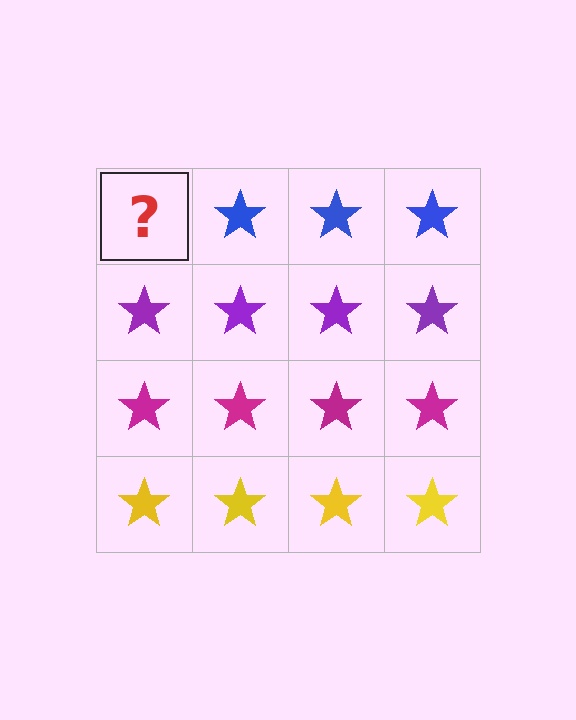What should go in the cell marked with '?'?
The missing cell should contain a blue star.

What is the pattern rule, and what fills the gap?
The rule is that each row has a consistent color. The gap should be filled with a blue star.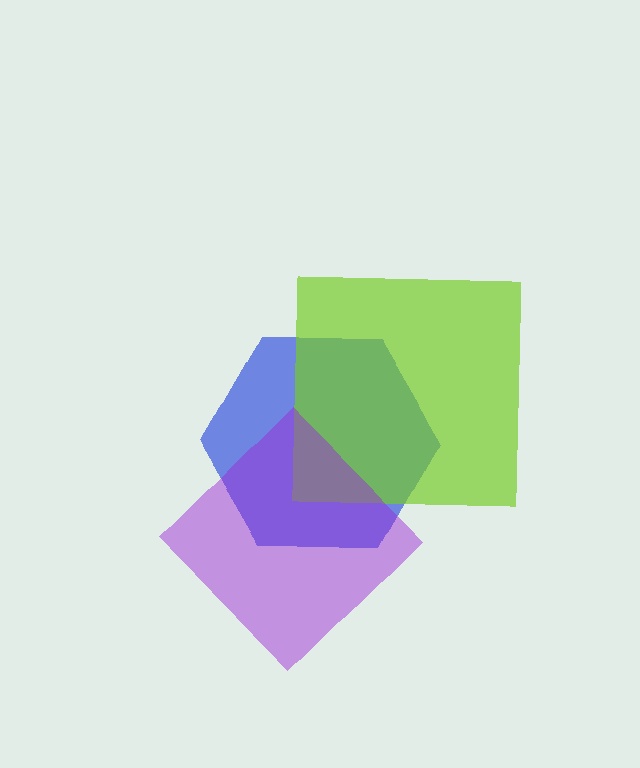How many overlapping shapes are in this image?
There are 3 overlapping shapes in the image.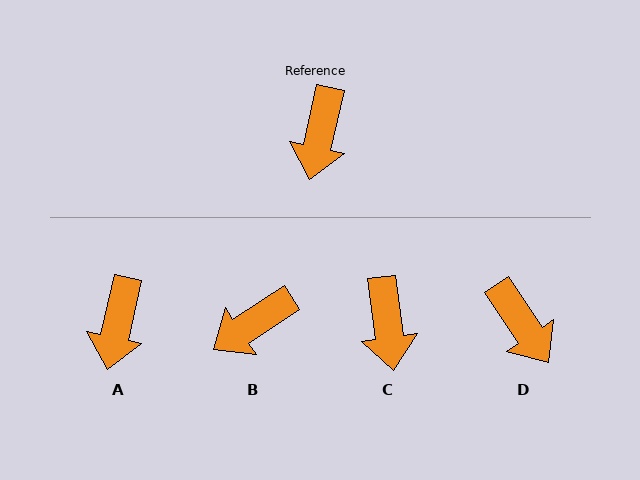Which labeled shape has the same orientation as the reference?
A.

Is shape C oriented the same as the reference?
No, it is off by about 20 degrees.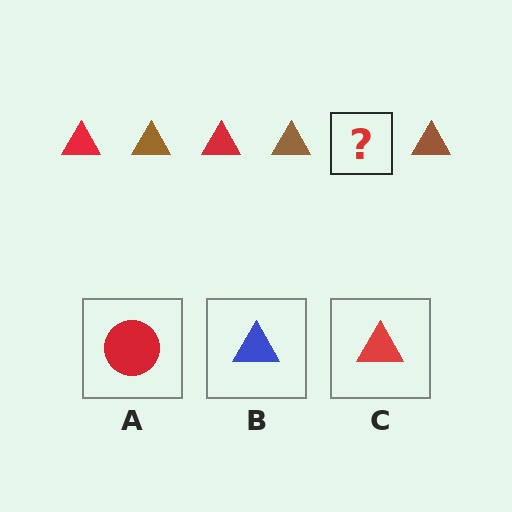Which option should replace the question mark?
Option C.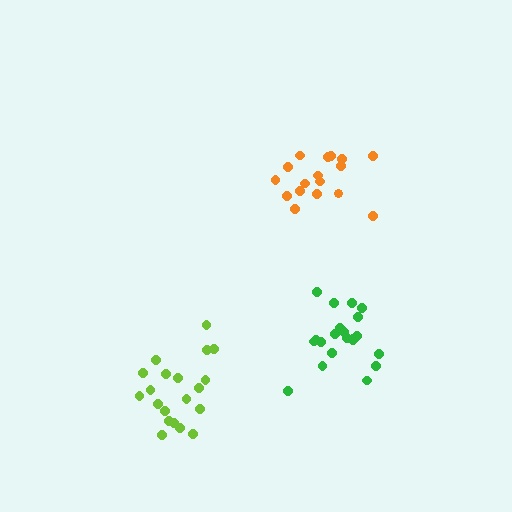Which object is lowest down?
The lime cluster is bottommost.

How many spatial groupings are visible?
There are 3 spatial groupings.